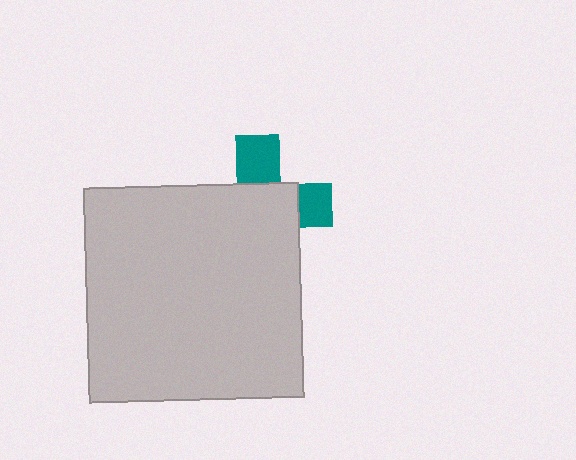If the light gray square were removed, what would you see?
You would see the complete teal cross.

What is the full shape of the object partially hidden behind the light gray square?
The partially hidden object is a teal cross.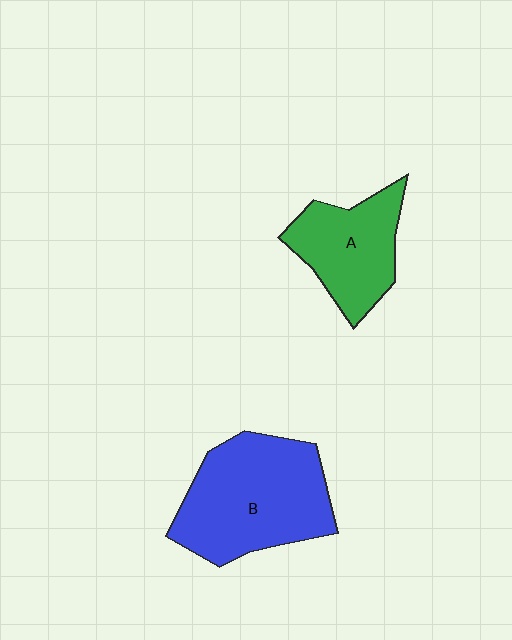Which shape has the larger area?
Shape B (blue).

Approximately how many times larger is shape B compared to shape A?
Approximately 1.5 times.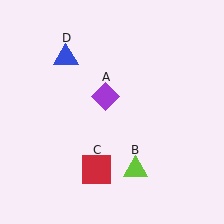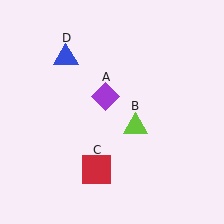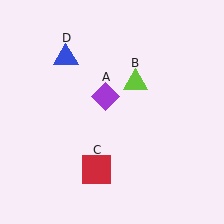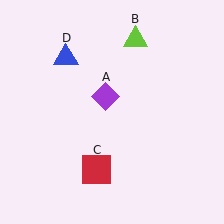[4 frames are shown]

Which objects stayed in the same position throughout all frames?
Purple diamond (object A) and red square (object C) and blue triangle (object D) remained stationary.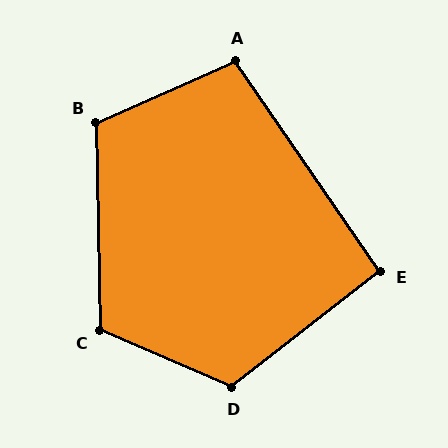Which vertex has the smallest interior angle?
E, at approximately 93 degrees.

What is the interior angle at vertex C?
Approximately 115 degrees (obtuse).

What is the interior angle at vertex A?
Approximately 101 degrees (obtuse).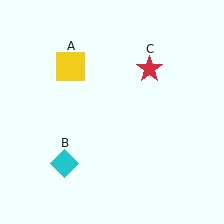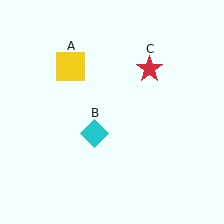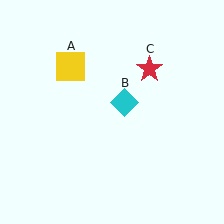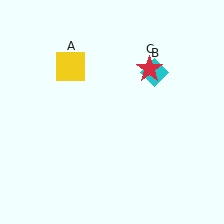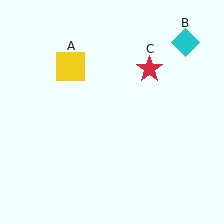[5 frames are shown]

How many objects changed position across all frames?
1 object changed position: cyan diamond (object B).